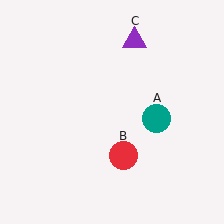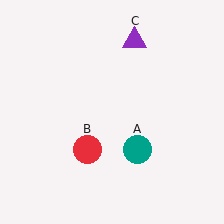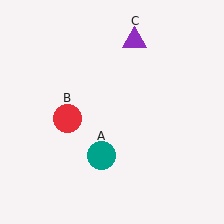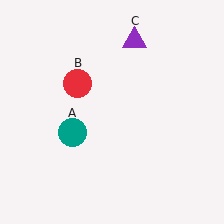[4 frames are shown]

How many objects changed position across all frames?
2 objects changed position: teal circle (object A), red circle (object B).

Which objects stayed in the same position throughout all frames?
Purple triangle (object C) remained stationary.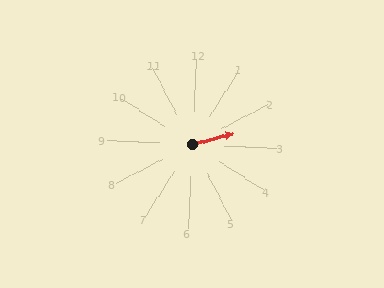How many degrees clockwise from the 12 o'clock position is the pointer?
Approximately 73 degrees.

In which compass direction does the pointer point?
East.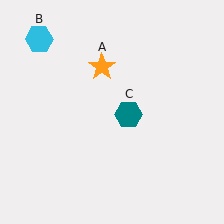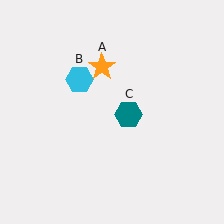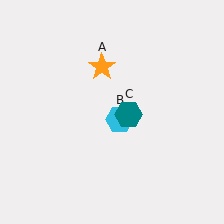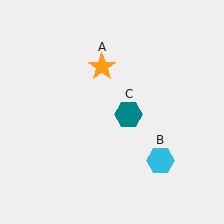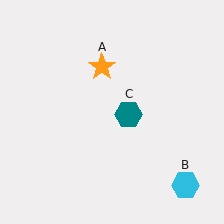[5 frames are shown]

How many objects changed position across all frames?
1 object changed position: cyan hexagon (object B).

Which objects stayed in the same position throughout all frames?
Orange star (object A) and teal hexagon (object C) remained stationary.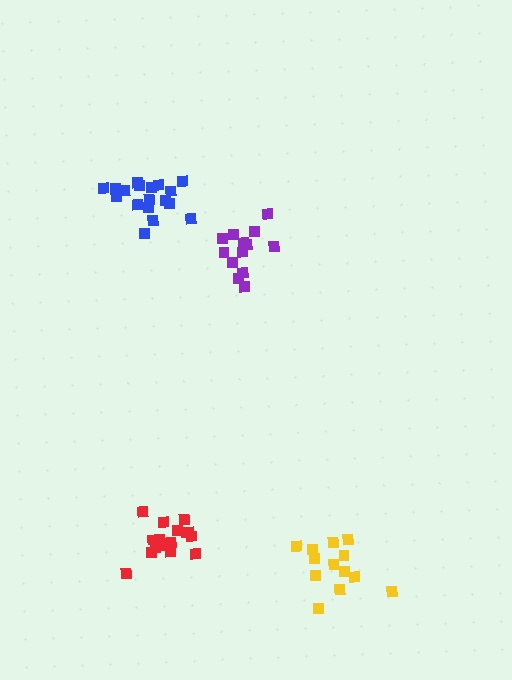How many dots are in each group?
Group 1: 13 dots, Group 2: 16 dots, Group 3: 13 dots, Group 4: 18 dots (60 total).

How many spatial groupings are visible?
There are 4 spatial groupings.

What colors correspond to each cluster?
The clusters are colored: purple, red, yellow, blue.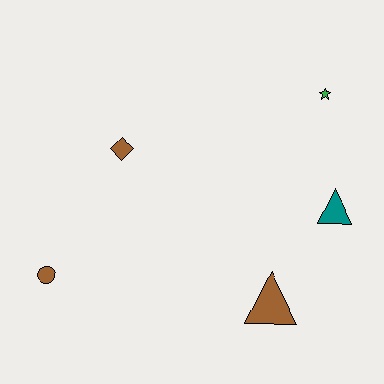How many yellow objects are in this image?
There are no yellow objects.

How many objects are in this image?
There are 5 objects.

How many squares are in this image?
There are no squares.